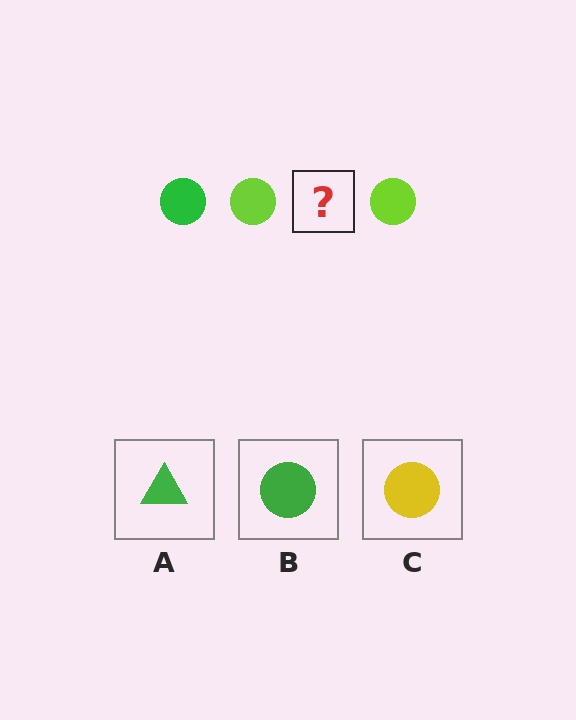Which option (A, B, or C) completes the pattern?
B.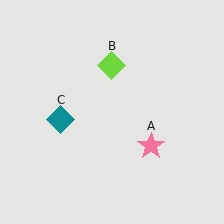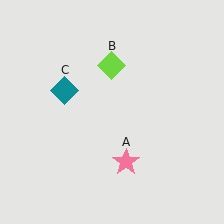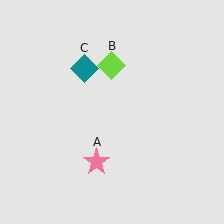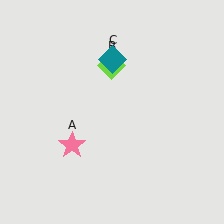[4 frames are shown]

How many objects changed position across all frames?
2 objects changed position: pink star (object A), teal diamond (object C).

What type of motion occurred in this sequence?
The pink star (object A), teal diamond (object C) rotated clockwise around the center of the scene.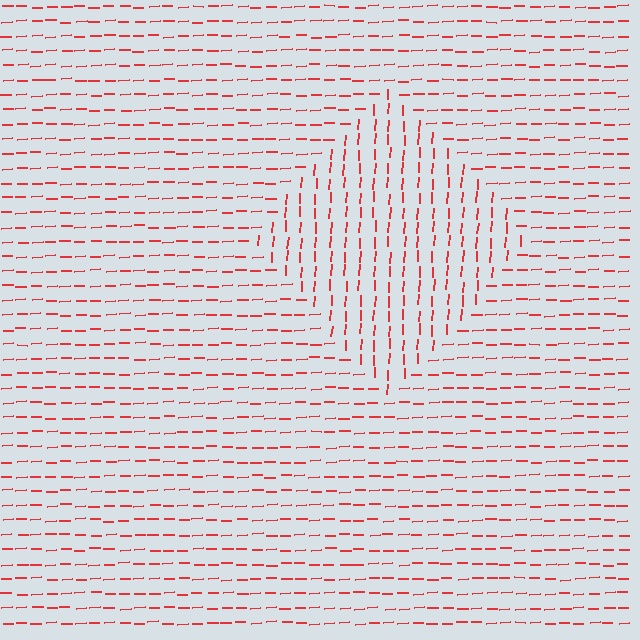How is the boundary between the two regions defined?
The boundary is defined purely by a change in line orientation (approximately 84 degrees difference). All lines are the same color and thickness.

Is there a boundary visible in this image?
Yes, there is a texture boundary formed by a change in line orientation.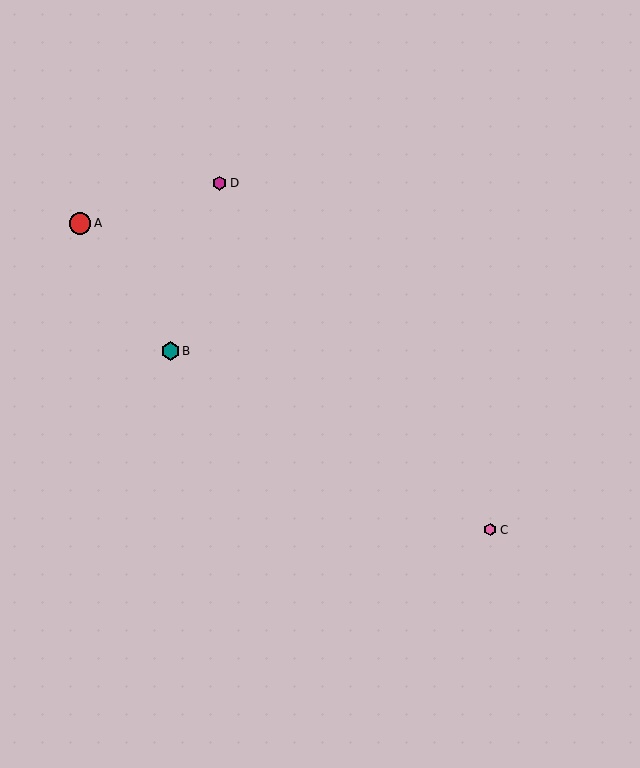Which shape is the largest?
The red circle (labeled A) is the largest.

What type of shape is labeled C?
Shape C is a pink hexagon.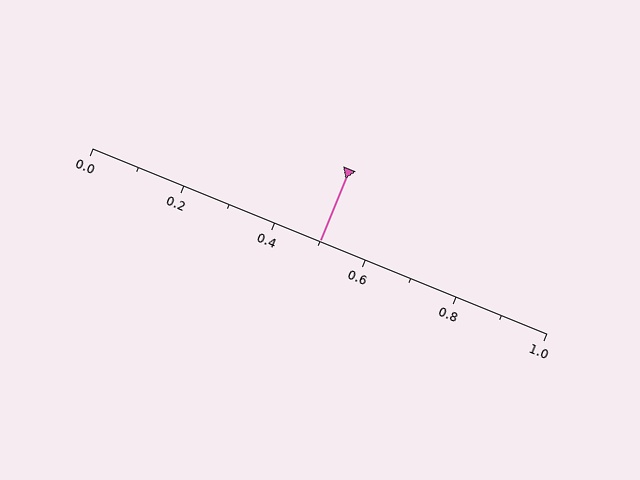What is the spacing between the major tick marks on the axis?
The major ticks are spaced 0.2 apart.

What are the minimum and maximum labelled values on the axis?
The axis runs from 0.0 to 1.0.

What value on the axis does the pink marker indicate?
The marker indicates approximately 0.5.